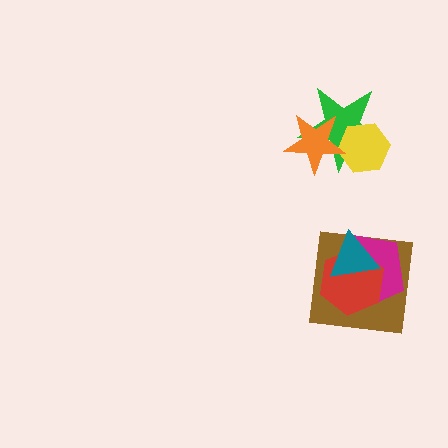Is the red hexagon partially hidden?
Yes, it is partially covered by another shape.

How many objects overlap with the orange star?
2 objects overlap with the orange star.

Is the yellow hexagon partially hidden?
Yes, it is partially covered by another shape.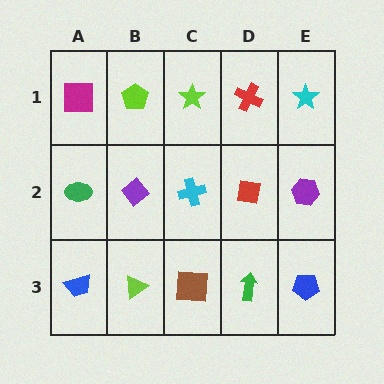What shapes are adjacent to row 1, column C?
A cyan cross (row 2, column C), a lime pentagon (row 1, column B), a red cross (row 1, column D).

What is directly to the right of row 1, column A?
A lime pentagon.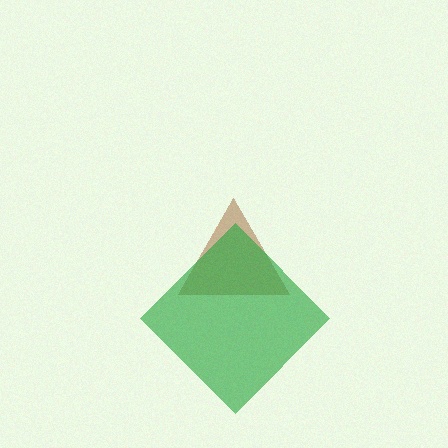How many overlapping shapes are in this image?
There are 2 overlapping shapes in the image.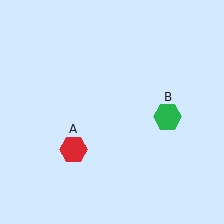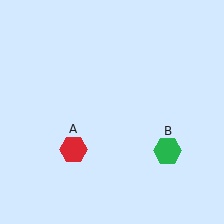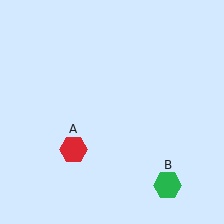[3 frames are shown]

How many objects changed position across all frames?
1 object changed position: green hexagon (object B).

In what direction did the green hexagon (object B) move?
The green hexagon (object B) moved down.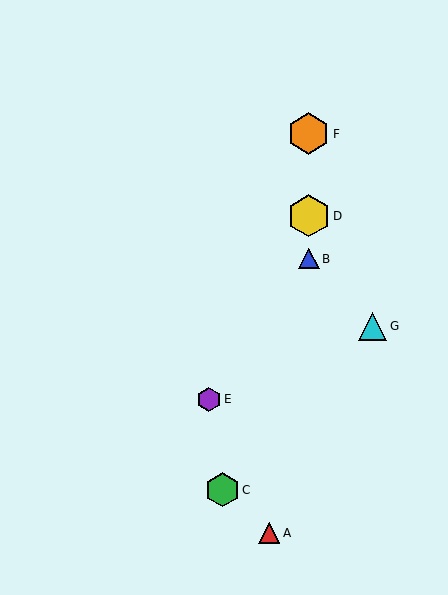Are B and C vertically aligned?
No, B is at x≈309 and C is at x≈223.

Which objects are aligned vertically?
Objects B, D, F are aligned vertically.